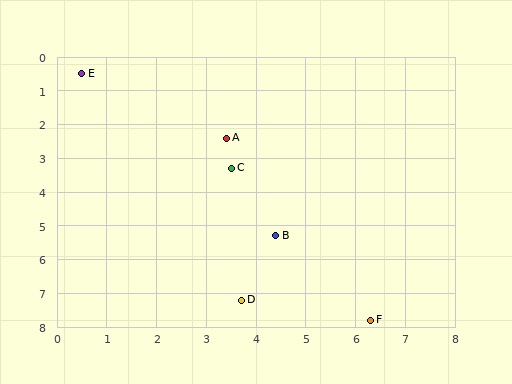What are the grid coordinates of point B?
Point B is at approximately (4.4, 5.3).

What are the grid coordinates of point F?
Point F is at approximately (6.3, 7.8).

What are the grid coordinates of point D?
Point D is at approximately (3.7, 7.2).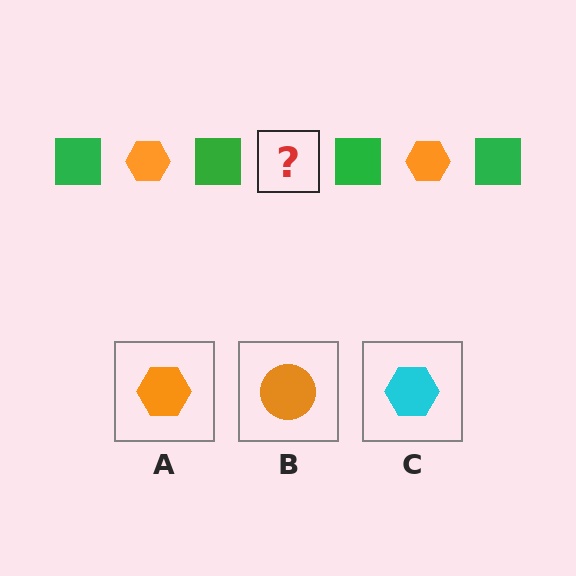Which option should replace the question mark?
Option A.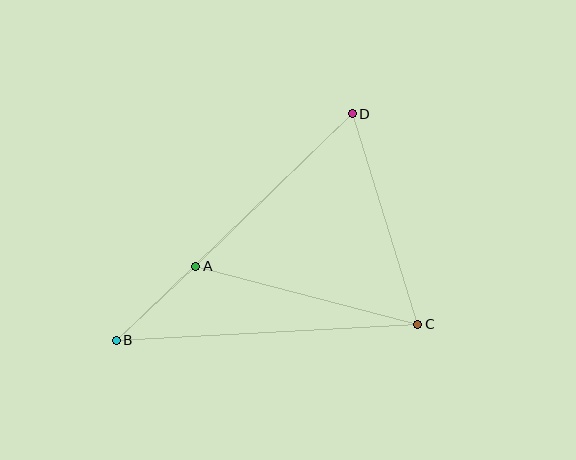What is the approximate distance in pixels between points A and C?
The distance between A and C is approximately 230 pixels.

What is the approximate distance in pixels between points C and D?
The distance between C and D is approximately 220 pixels.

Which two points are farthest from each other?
Points B and D are farthest from each other.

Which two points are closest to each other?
Points A and B are closest to each other.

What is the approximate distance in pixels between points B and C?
The distance between B and C is approximately 302 pixels.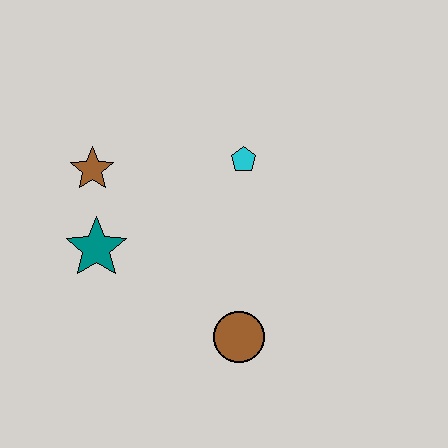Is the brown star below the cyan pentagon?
Yes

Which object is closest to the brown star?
The teal star is closest to the brown star.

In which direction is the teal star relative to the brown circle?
The teal star is to the left of the brown circle.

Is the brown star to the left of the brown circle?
Yes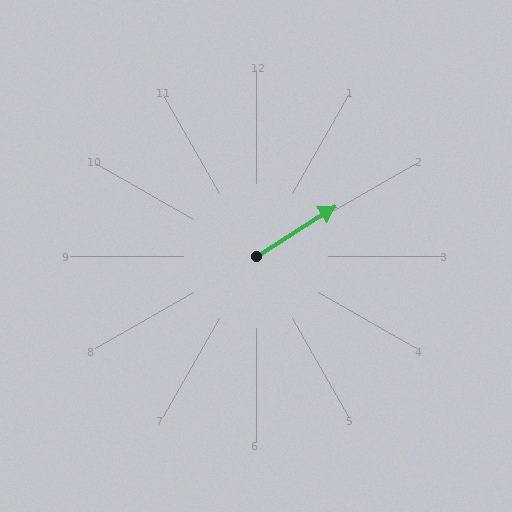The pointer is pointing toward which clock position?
Roughly 2 o'clock.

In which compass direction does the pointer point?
Northeast.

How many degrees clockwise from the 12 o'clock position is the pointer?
Approximately 58 degrees.